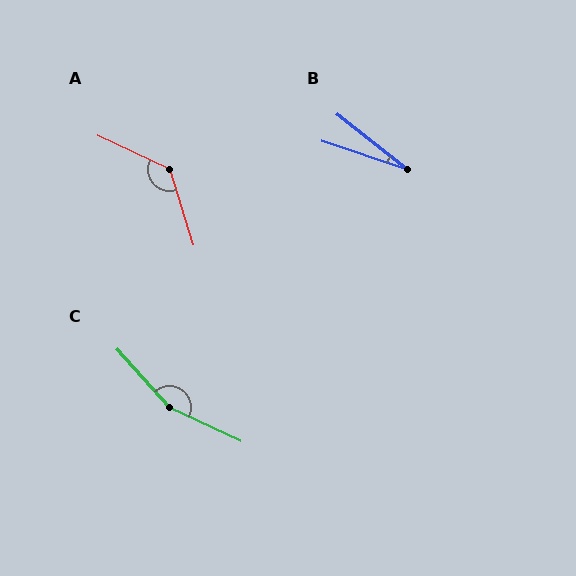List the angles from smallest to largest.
B (20°), A (133°), C (157°).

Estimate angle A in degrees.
Approximately 133 degrees.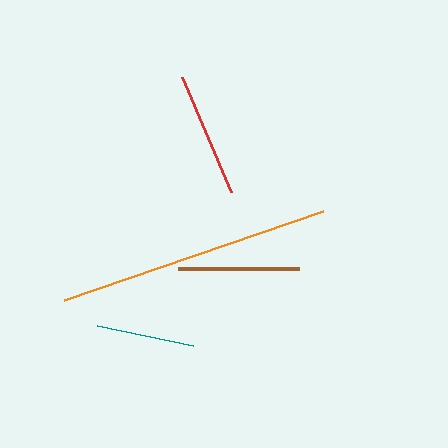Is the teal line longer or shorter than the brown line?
The brown line is longer than the teal line.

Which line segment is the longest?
The orange line is the longest at approximately 275 pixels.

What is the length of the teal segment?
The teal segment is approximately 98 pixels long.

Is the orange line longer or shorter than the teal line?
The orange line is longer than the teal line.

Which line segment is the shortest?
The teal line is the shortest at approximately 98 pixels.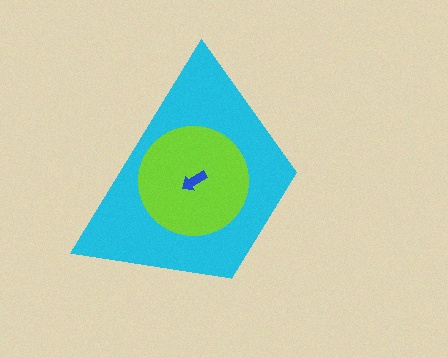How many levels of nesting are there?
3.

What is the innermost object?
The blue arrow.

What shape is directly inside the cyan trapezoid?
The lime circle.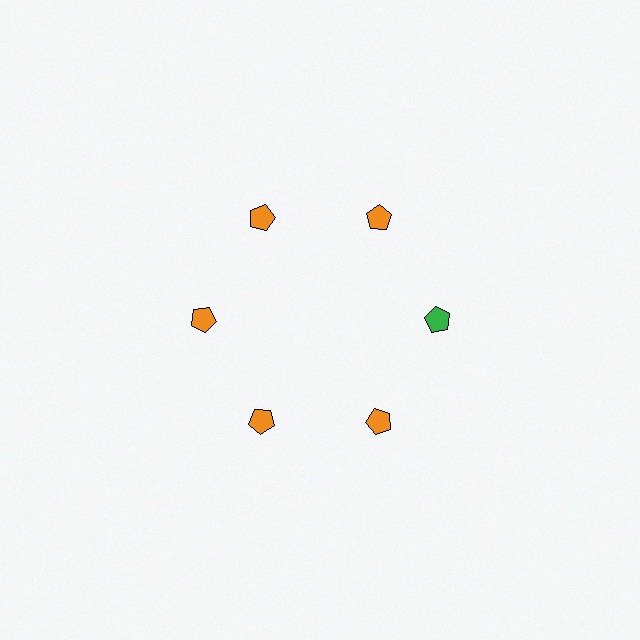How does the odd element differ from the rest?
It has a different color: green instead of orange.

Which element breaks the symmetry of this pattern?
The green pentagon at roughly the 3 o'clock position breaks the symmetry. All other shapes are orange pentagons.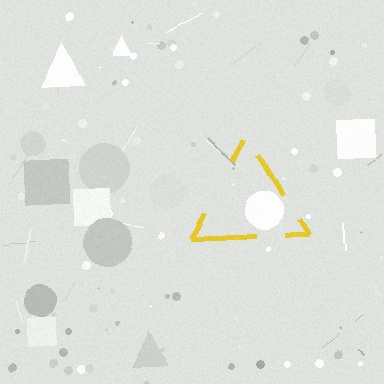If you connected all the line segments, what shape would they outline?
They would outline a triangle.